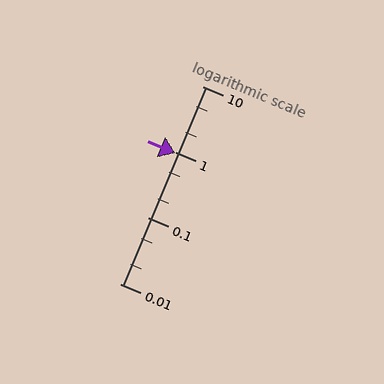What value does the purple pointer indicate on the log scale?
The pointer indicates approximately 0.96.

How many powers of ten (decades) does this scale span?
The scale spans 3 decades, from 0.01 to 10.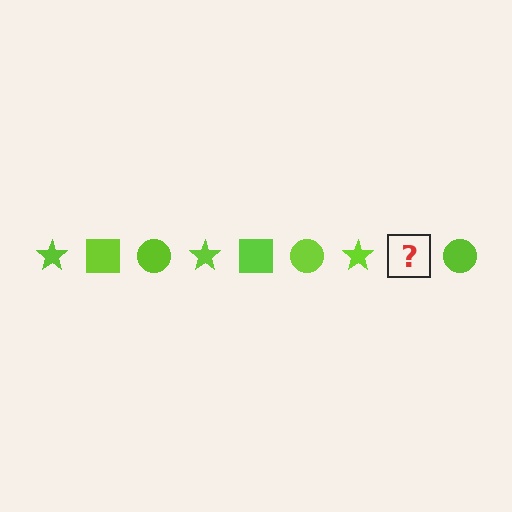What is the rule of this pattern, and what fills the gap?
The rule is that the pattern cycles through star, square, circle shapes in lime. The gap should be filled with a lime square.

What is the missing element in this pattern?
The missing element is a lime square.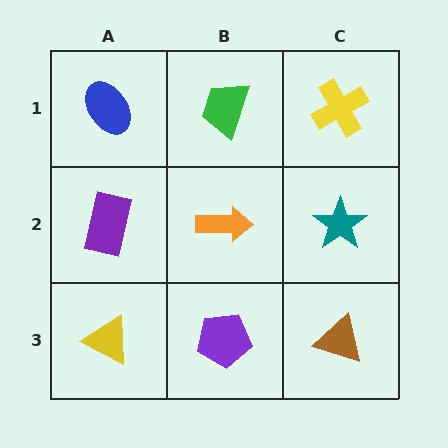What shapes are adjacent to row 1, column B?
An orange arrow (row 2, column B), a blue ellipse (row 1, column A), a yellow cross (row 1, column C).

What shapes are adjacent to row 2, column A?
A blue ellipse (row 1, column A), a yellow triangle (row 3, column A), an orange arrow (row 2, column B).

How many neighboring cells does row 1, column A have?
2.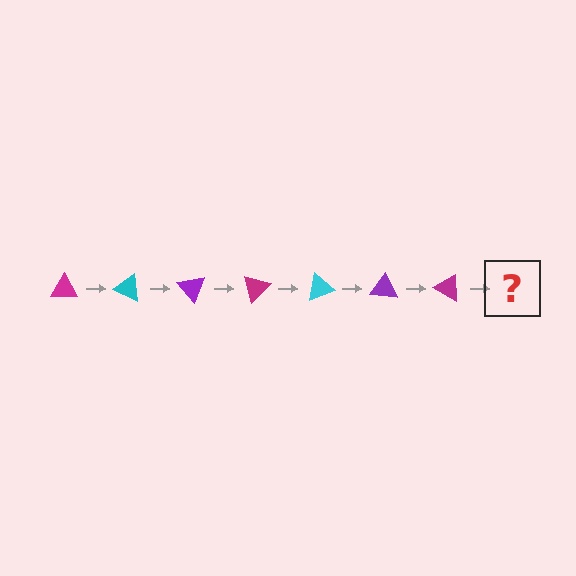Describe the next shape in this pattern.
It should be a cyan triangle, rotated 175 degrees from the start.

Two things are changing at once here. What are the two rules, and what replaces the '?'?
The two rules are that it rotates 25 degrees each step and the color cycles through magenta, cyan, and purple. The '?' should be a cyan triangle, rotated 175 degrees from the start.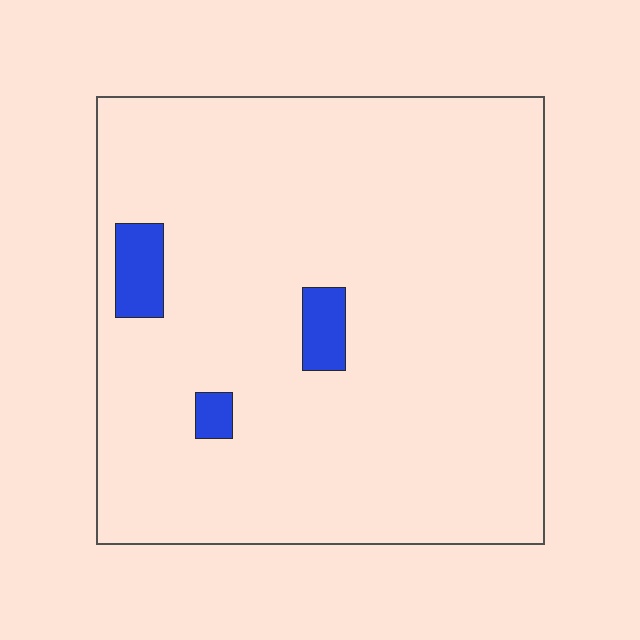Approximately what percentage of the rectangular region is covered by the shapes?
Approximately 5%.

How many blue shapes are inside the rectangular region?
3.